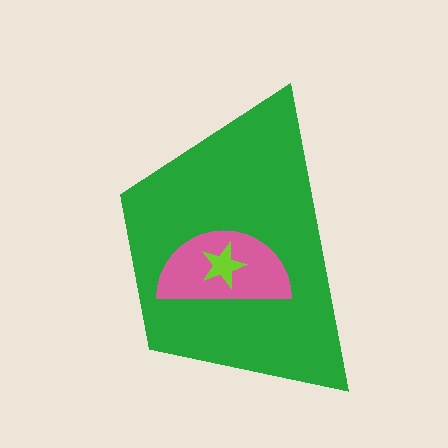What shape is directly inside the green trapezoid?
The pink semicircle.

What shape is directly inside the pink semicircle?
The lime star.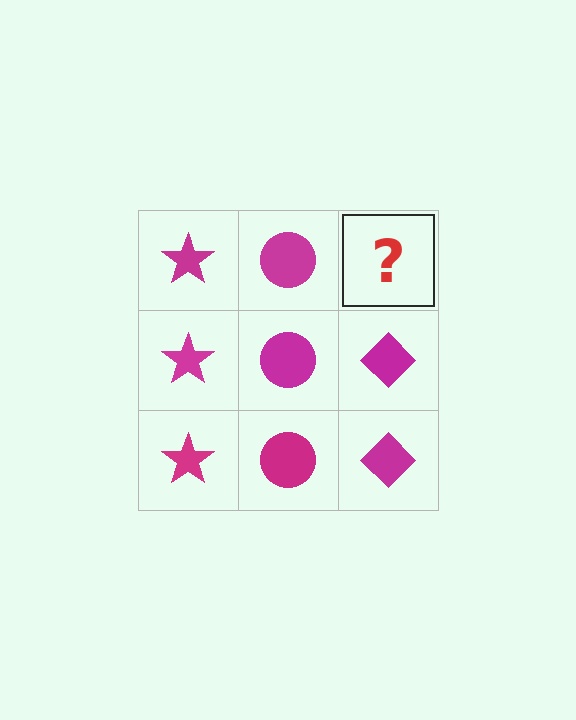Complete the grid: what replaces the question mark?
The question mark should be replaced with a magenta diamond.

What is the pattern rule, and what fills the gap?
The rule is that each column has a consistent shape. The gap should be filled with a magenta diamond.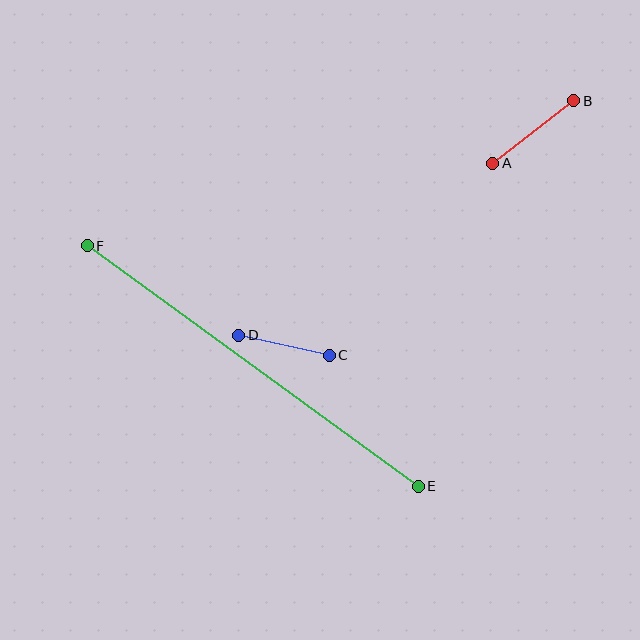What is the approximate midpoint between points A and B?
The midpoint is at approximately (533, 132) pixels.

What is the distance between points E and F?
The distance is approximately 409 pixels.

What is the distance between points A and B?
The distance is approximately 102 pixels.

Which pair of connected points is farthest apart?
Points E and F are farthest apart.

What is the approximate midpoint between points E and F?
The midpoint is at approximately (253, 366) pixels.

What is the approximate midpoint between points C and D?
The midpoint is at approximately (284, 345) pixels.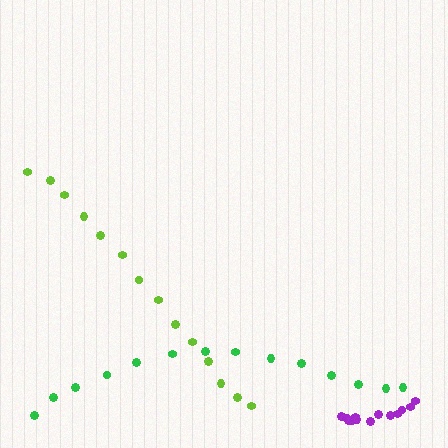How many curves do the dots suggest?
There are 3 distinct paths.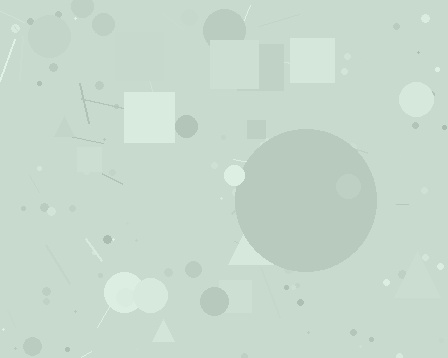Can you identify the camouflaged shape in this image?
The camouflaged shape is a circle.